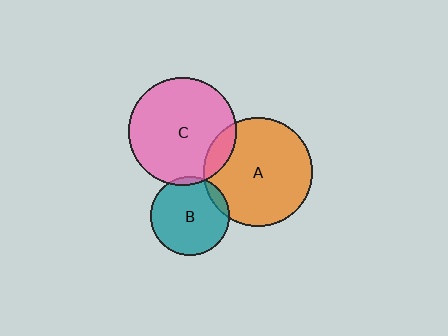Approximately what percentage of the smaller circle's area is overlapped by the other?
Approximately 5%.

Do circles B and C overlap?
Yes.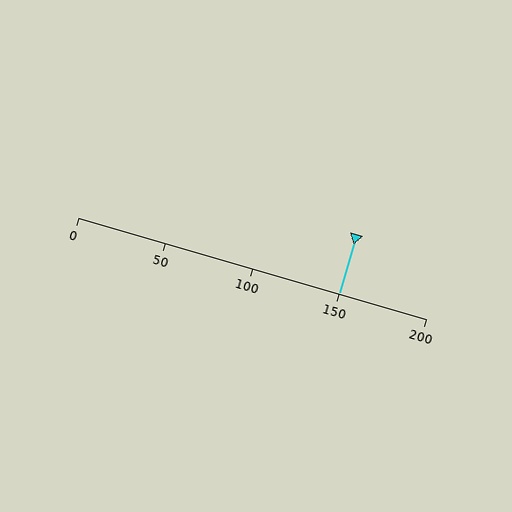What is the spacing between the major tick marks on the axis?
The major ticks are spaced 50 apart.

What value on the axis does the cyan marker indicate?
The marker indicates approximately 150.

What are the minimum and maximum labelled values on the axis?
The axis runs from 0 to 200.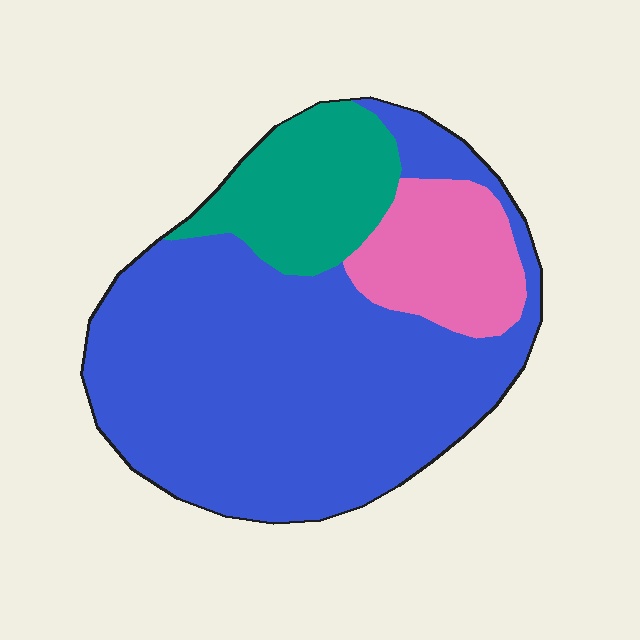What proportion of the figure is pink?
Pink covers around 15% of the figure.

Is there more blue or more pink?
Blue.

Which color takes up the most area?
Blue, at roughly 70%.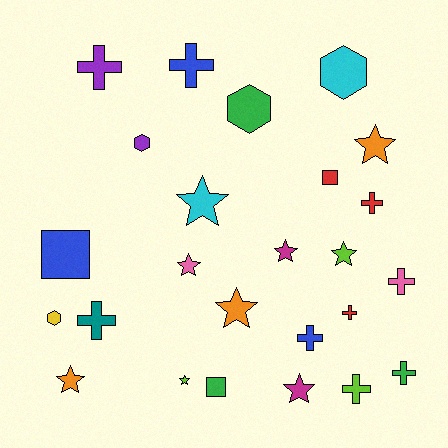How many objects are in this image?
There are 25 objects.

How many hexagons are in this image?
There are 4 hexagons.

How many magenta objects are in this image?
There are 2 magenta objects.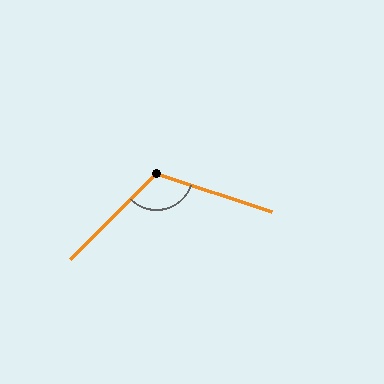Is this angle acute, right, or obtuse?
It is obtuse.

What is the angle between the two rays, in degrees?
Approximately 117 degrees.